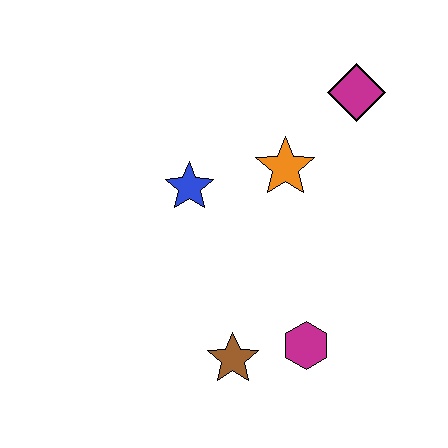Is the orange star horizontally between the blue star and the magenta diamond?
Yes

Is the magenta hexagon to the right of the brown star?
Yes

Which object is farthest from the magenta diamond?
The brown star is farthest from the magenta diamond.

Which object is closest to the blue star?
The orange star is closest to the blue star.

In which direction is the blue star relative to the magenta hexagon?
The blue star is above the magenta hexagon.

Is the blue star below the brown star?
No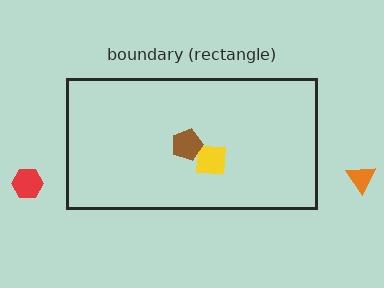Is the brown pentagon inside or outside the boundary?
Inside.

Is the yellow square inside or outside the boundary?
Inside.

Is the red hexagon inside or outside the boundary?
Outside.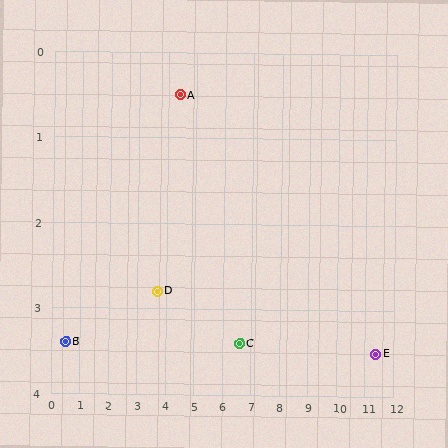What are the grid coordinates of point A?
Point A is at approximately (4.4, 0.5).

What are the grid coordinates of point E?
Point E is at approximately (11.4, 3.5).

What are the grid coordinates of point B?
Point B is at approximately (0.5, 3.4).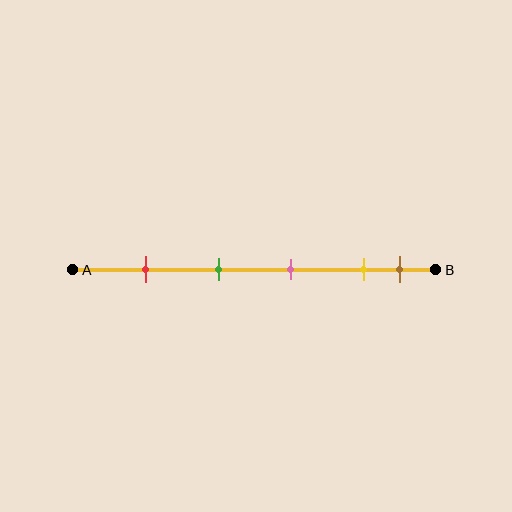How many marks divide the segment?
There are 5 marks dividing the segment.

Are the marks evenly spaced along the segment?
No, the marks are not evenly spaced.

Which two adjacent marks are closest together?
The yellow and brown marks are the closest adjacent pair.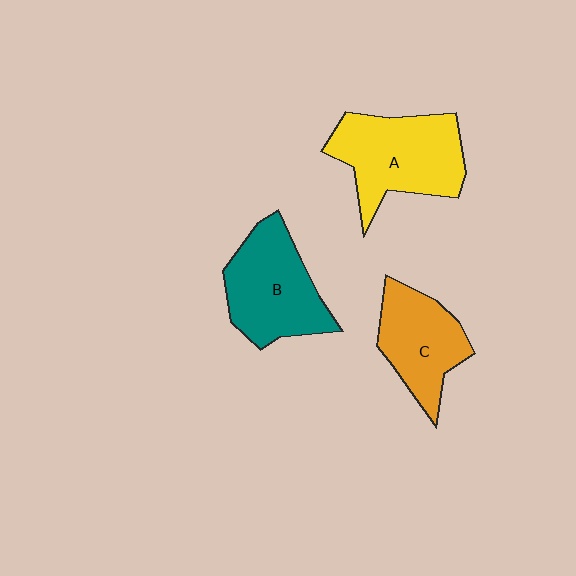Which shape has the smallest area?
Shape C (orange).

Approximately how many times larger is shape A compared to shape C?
Approximately 1.3 times.